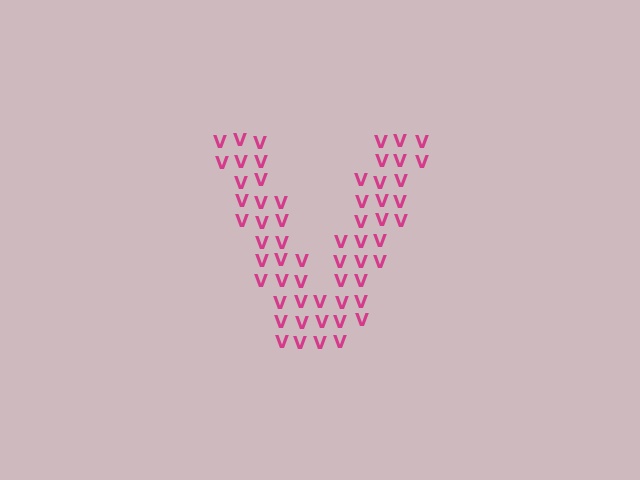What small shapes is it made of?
It is made of small letter V's.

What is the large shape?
The large shape is the letter V.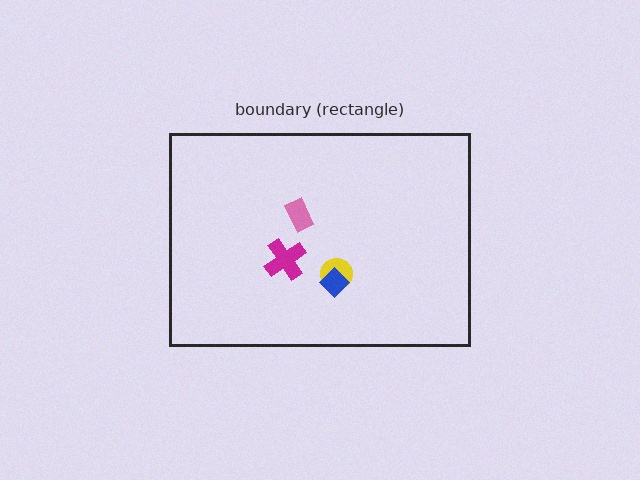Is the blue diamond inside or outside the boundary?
Inside.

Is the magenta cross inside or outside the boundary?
Inside.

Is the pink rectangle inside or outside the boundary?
Inside.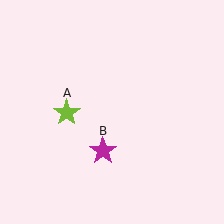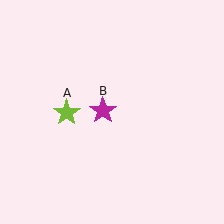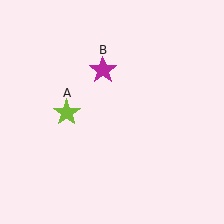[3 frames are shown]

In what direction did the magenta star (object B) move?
The magenta star (object B) moved up.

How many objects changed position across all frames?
1 object changed position: magenta star (object B).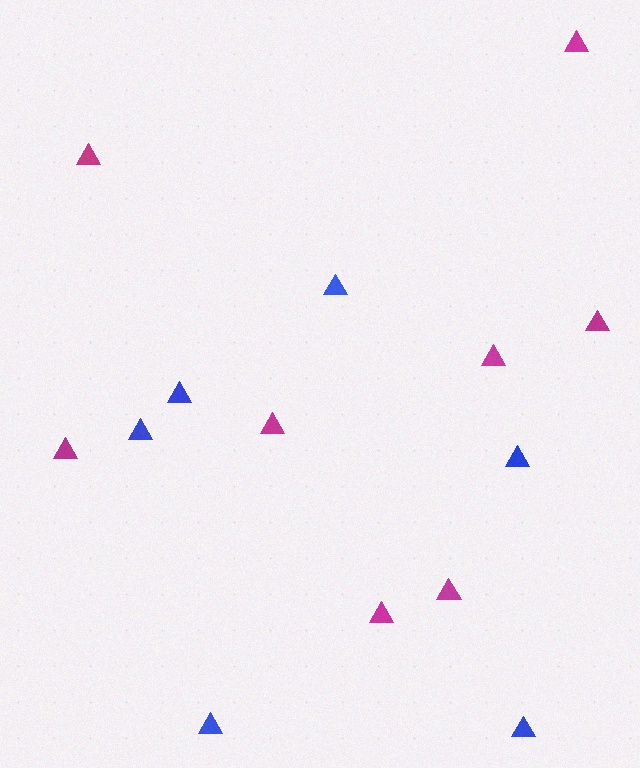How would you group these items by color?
There are 2 groups: one group of magenta triangles (8) and one group of blue triangles (6).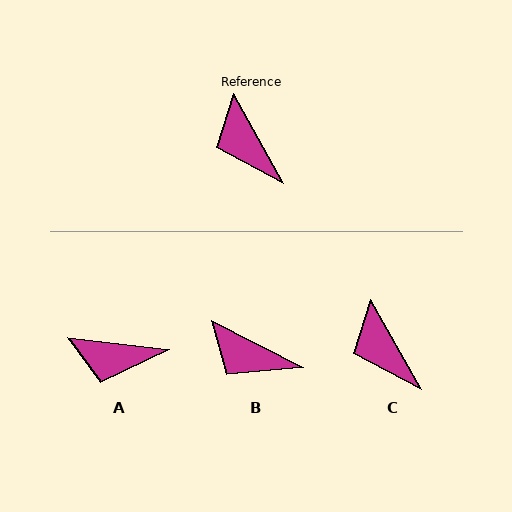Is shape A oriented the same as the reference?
No, it is off by about 54 degrees.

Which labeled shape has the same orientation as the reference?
C.